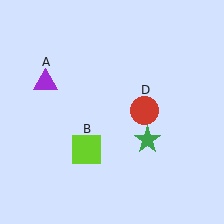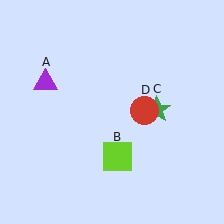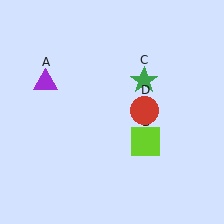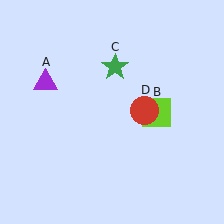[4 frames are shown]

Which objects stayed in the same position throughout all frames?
Purple triangle (object A) and red circle (object D) remained stationary.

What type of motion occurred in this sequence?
The lime square (object B), green star (object C) rotated counterclockwise around the center of the scene.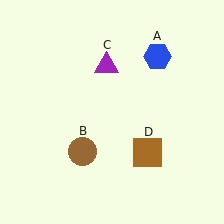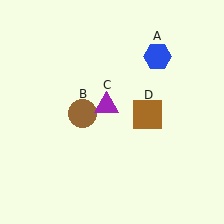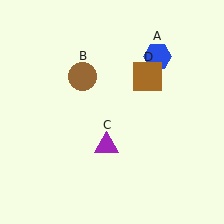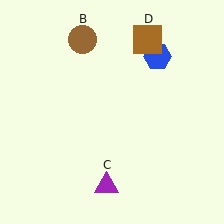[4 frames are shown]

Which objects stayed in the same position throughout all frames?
Blue hexagon (object A) remained stationary.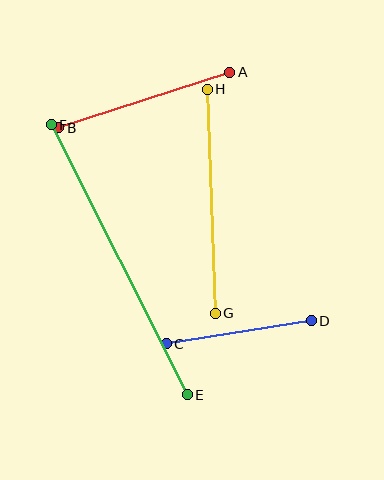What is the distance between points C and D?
The distance is approximately 147 pixels.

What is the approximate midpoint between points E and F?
The midpoint is at approximately (119, 260) pixels.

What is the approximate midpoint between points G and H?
The midpoint is at approximately (211, 201) pixels.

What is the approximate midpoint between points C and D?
The midpoint is at approximately (239, 332) pixels.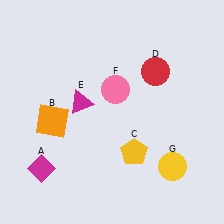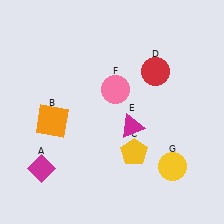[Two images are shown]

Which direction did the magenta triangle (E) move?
The magenta triangle (E) moved right.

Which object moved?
The magenta triangle (E) moved right.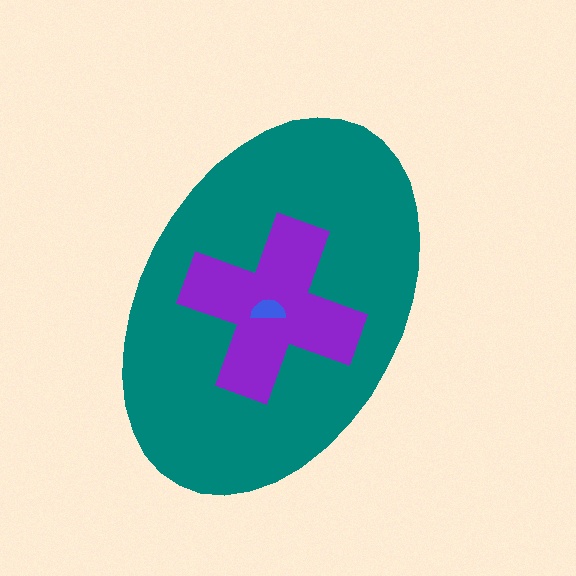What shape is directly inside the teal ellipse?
The purple cross.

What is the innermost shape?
The blue semicircle.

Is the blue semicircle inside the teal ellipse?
Yes.